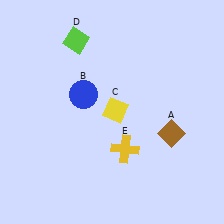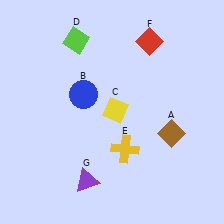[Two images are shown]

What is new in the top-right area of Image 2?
A red diamond (F) was added in the top-right area of Image 2.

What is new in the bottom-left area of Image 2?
A purple triangle (G) was added in the bottom-left area of Image 2.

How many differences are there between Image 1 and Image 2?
There are 2 differences between the two images.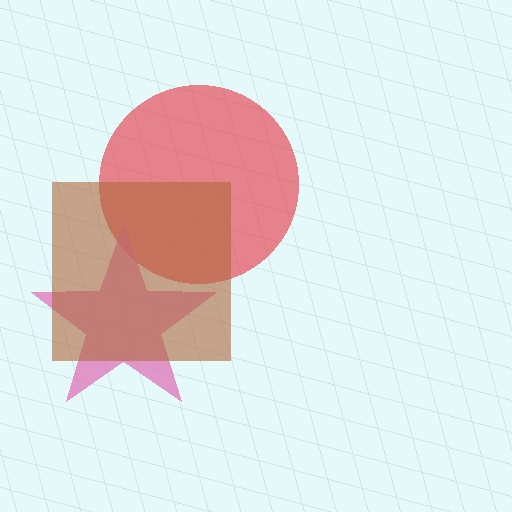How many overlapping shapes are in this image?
There are 3 overlapping shapes in the image.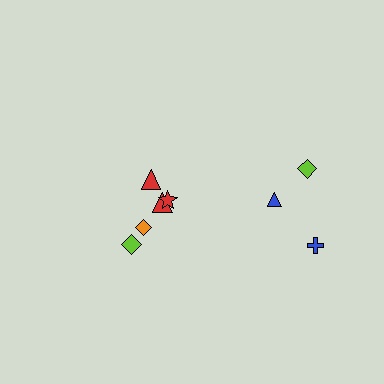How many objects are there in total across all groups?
There are 8 objects.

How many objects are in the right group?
There are 3 objects.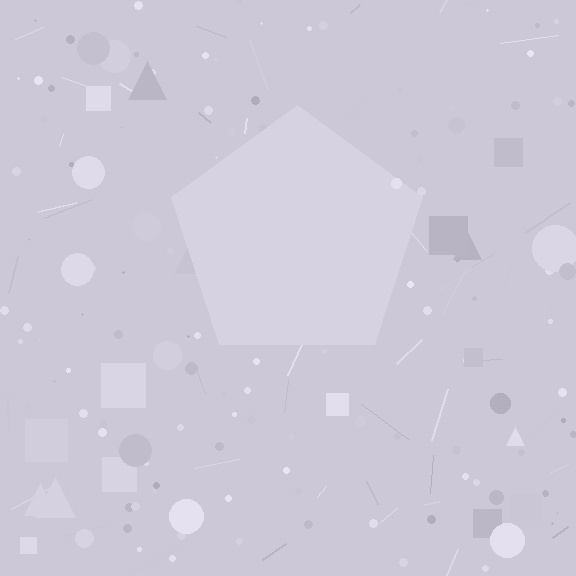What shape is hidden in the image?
A pentagon is hidden in the image.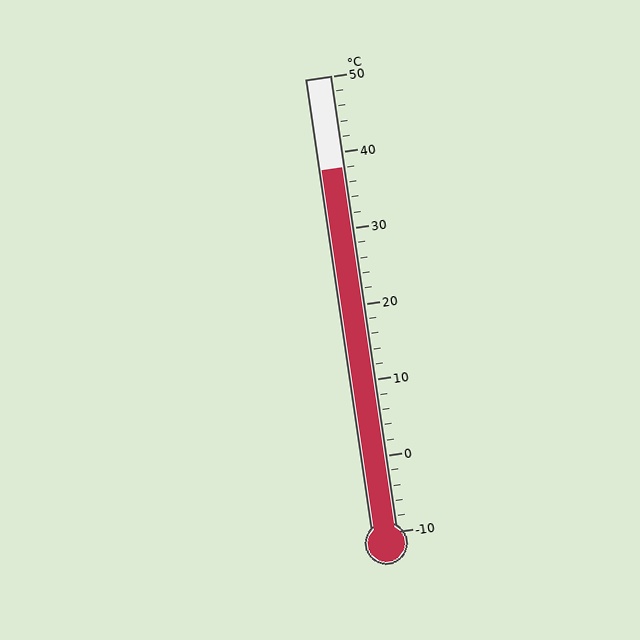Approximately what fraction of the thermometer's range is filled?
The thermometer is filled to approximately 80% of its range.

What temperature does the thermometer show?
The thermometer shows approximately 38°C.